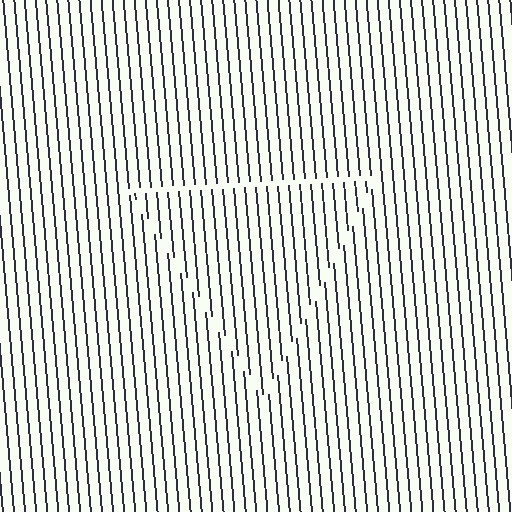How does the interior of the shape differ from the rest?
The interior of the shape contains the same grating, shifted by half a period — the contour is defined by the phase discontinuity where line-ends from the inner and outer gratings abut.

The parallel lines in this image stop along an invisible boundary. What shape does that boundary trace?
An illusory triangle. The interior of the shape contains the same grating, shifted by half a period — the contour is defined by the phase discontinuity where line-ends from the inner and outer gratings abut.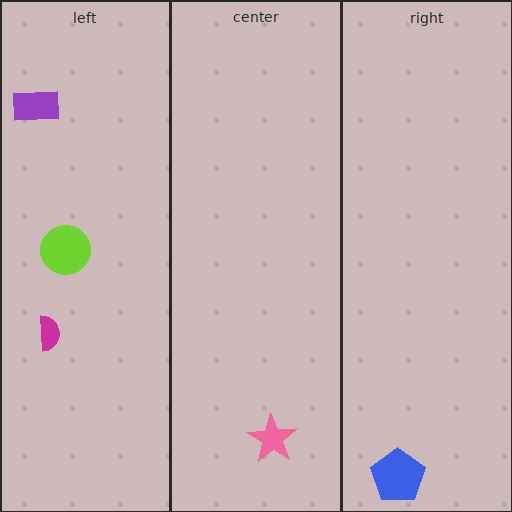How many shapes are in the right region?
1.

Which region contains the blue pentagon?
The right region.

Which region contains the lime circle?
The left region.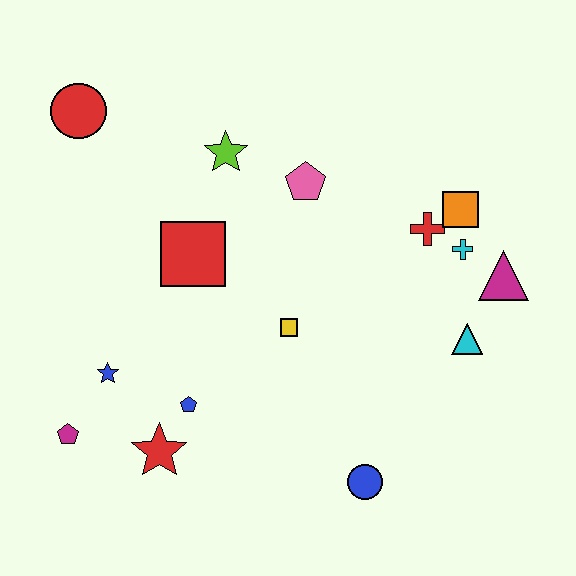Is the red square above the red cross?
No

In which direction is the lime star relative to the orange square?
The lime star is to the left of the orange square.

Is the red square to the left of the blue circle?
Yes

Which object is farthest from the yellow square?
The red circle is farthest from the yellow square.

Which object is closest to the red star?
The blue pentagon is closest to the red star.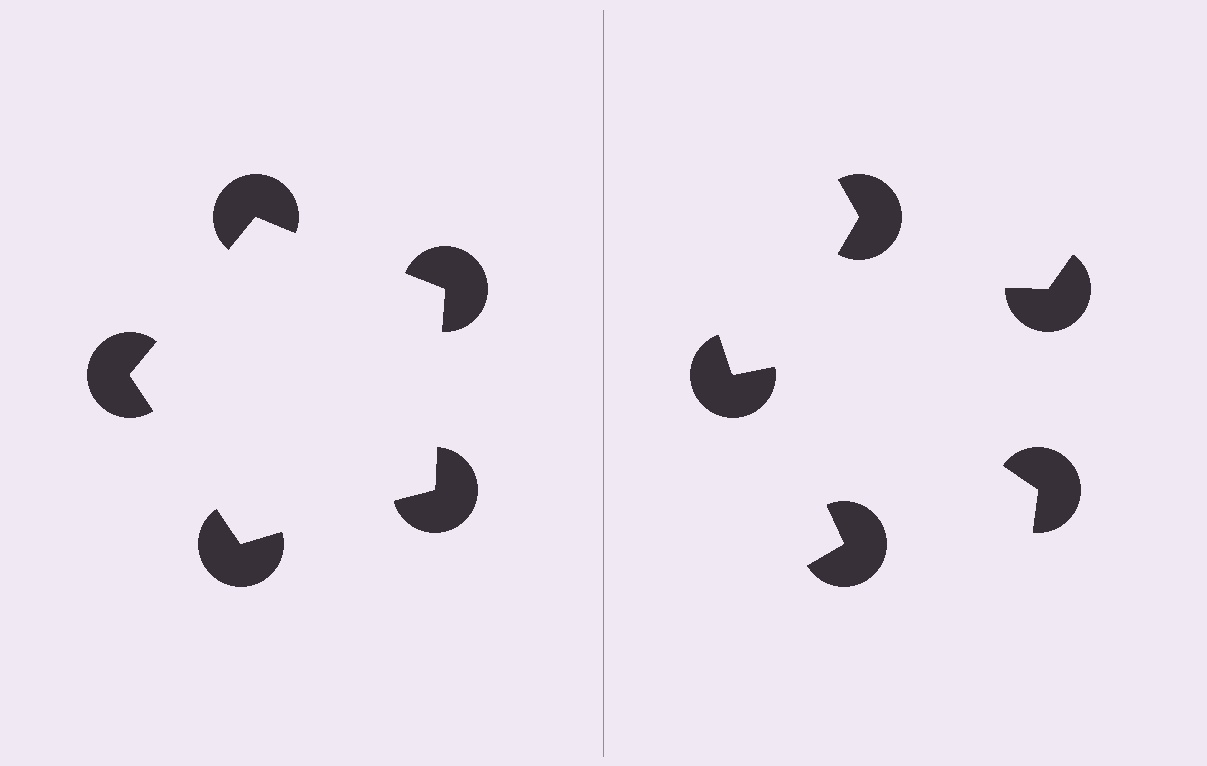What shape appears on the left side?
An illusory pentagon.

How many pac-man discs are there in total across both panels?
10 — 5 on each side.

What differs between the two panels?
The pac-man discs are positioned identically on both sides; only the wedge orientations differ. On the left they align to a pentagon; on the right they are misaligned.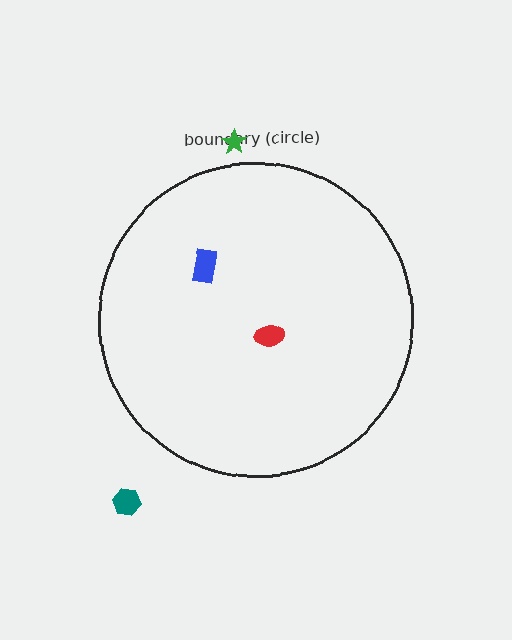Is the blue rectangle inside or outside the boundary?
Inside.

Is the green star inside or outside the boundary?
Outside.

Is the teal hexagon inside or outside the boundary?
Outside.